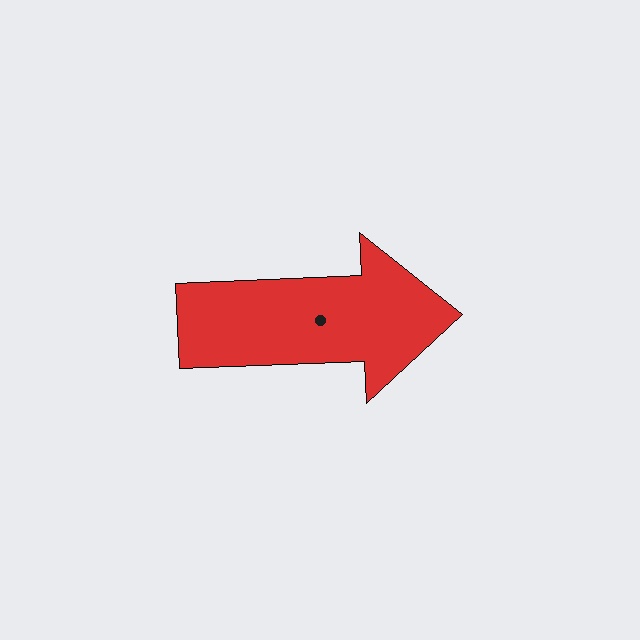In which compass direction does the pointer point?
East.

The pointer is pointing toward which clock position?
Roughly 3 o'clock.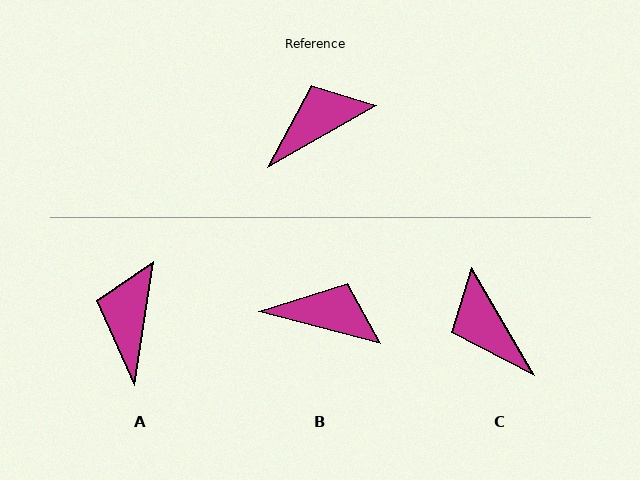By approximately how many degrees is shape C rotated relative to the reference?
Approximately 91 degrees counter-clockwise.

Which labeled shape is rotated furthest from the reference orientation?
C, about 91 degrees away.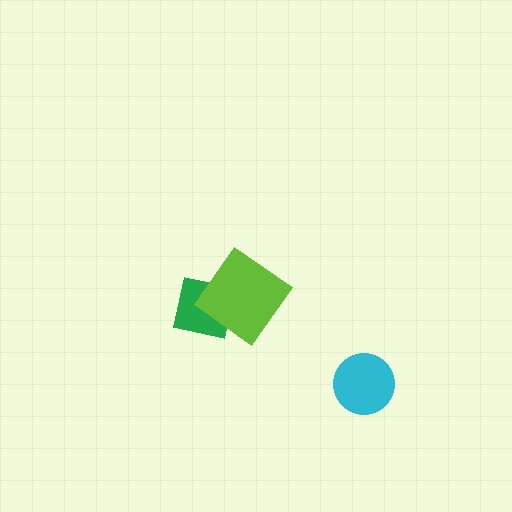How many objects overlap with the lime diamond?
1 object overlaps with the lime diamond.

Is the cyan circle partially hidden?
No, no other shape covers it.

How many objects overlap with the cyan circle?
0 objects overlap with the cyan circle.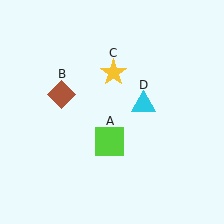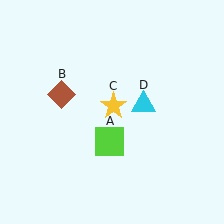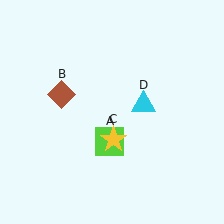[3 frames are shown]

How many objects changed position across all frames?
1 object changed position: yellow star (object C).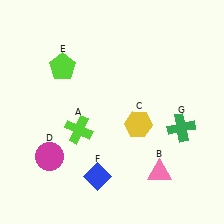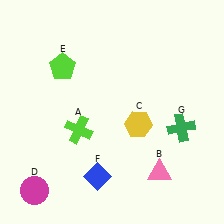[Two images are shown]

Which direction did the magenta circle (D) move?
The magenta circle (D) moved down.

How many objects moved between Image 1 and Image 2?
1 object moved between the two images.